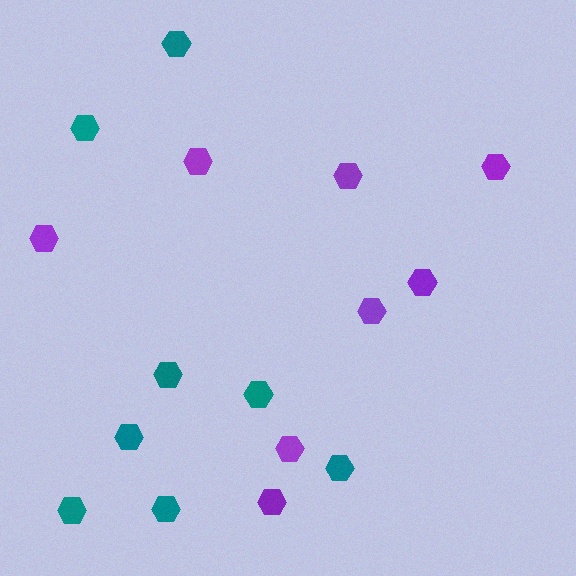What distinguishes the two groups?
There are 2 groups: one group of teal hexagons (8) and one group of purple hexagons (8).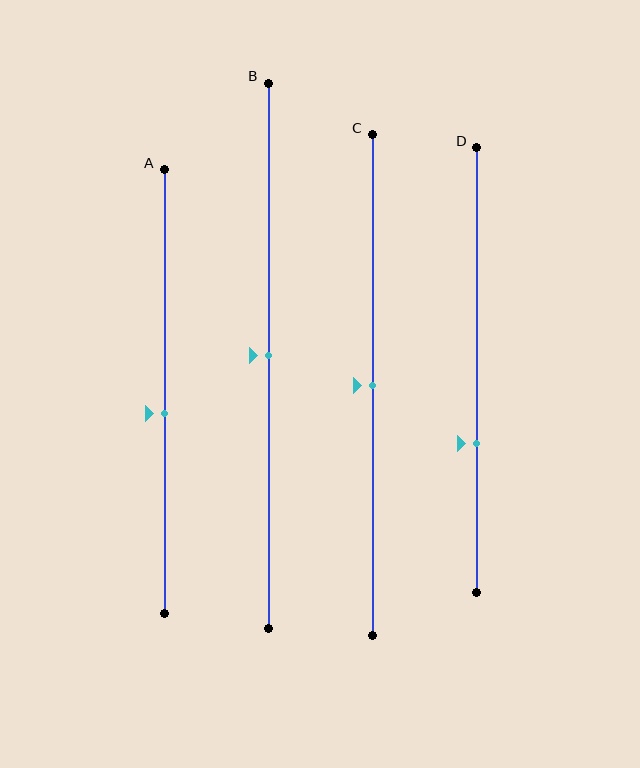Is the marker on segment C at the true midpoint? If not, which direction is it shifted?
Yes, the marker on segment C is at the true midpoint.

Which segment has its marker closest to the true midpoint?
Segment B has its marker closest to the true midpoint.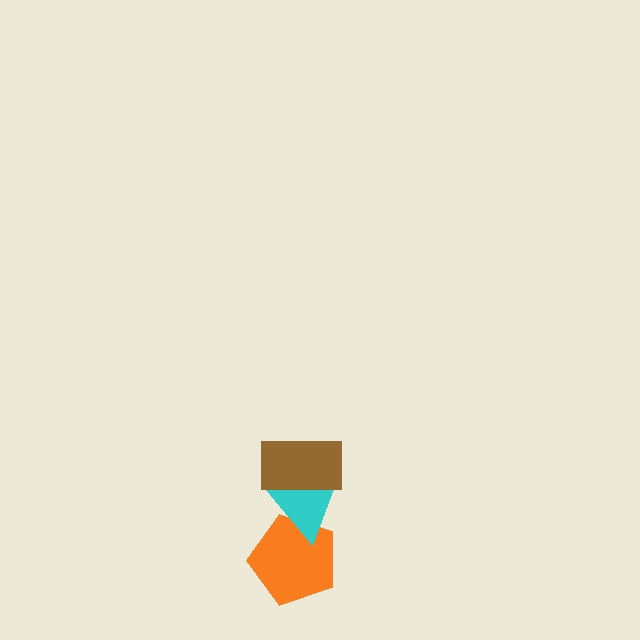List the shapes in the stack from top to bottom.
From top to bottom: the brown rectangle, the cyan triangle, the orange pentagon.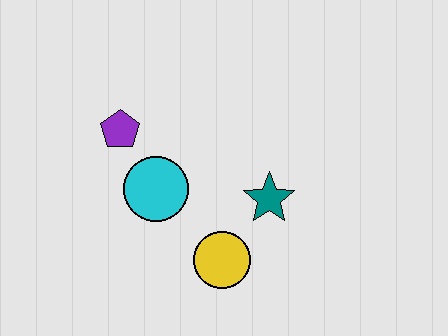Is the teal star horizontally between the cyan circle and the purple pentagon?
No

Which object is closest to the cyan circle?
The purple pentagon is closest to the cyan circle.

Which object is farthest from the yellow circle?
The purple pentagon is farthest from the yellow circle.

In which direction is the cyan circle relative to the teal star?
The cyan circle is to the left of the teal star.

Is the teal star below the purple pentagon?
Yes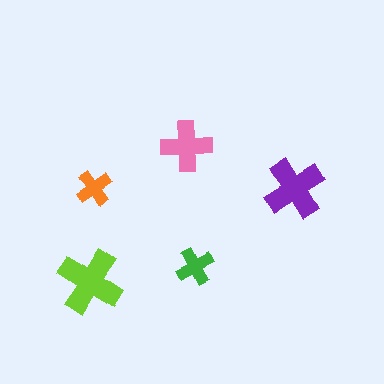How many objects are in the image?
There are 5 objects in the image.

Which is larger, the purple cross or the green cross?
The purple one.